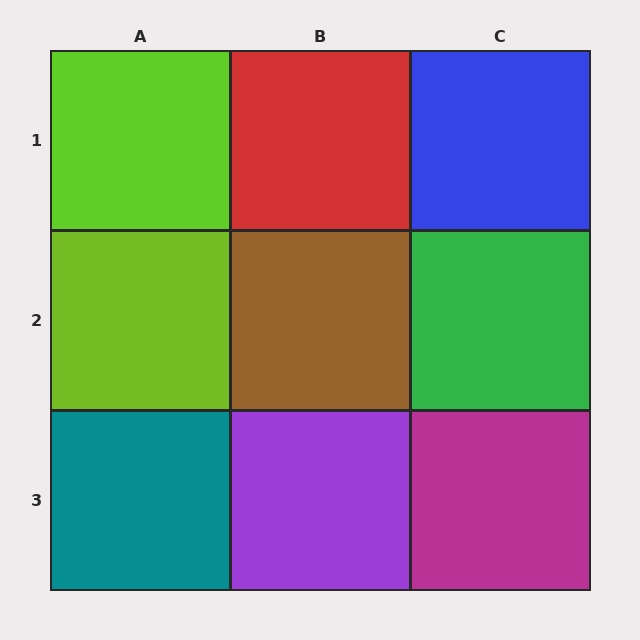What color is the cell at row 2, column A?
Lime.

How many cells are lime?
2 cells are lime.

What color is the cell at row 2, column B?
Brown.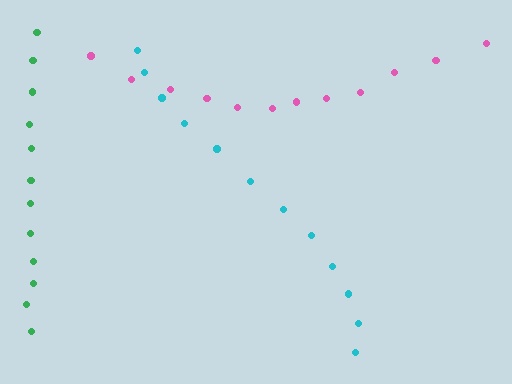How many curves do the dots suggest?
There are 3 distinct paths.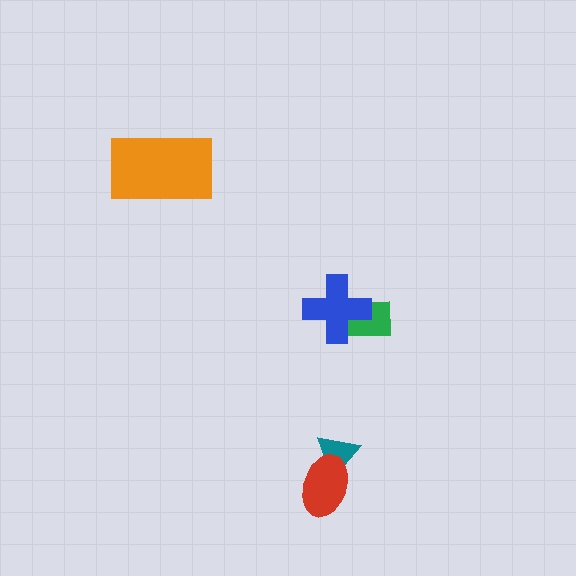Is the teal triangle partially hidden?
Yes, it is partially covered by another shape.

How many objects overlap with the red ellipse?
1 object overlaps with the red ellipse.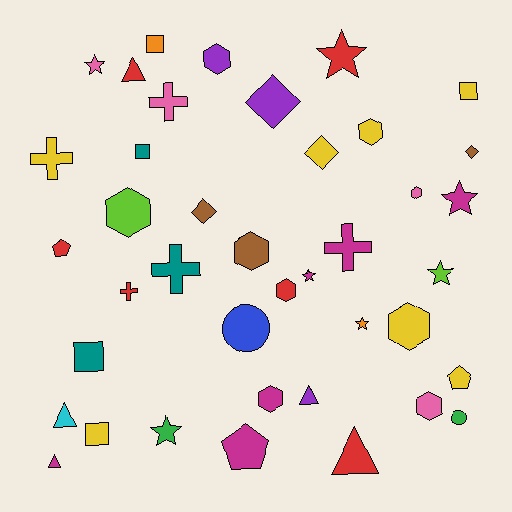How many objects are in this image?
There are 40 objects.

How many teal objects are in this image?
There are 3 teal objects.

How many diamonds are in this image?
There are 4 diamonds.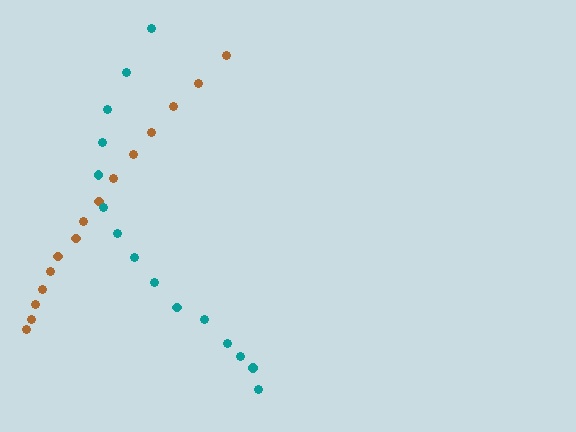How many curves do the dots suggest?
There are 2 distinct paths.